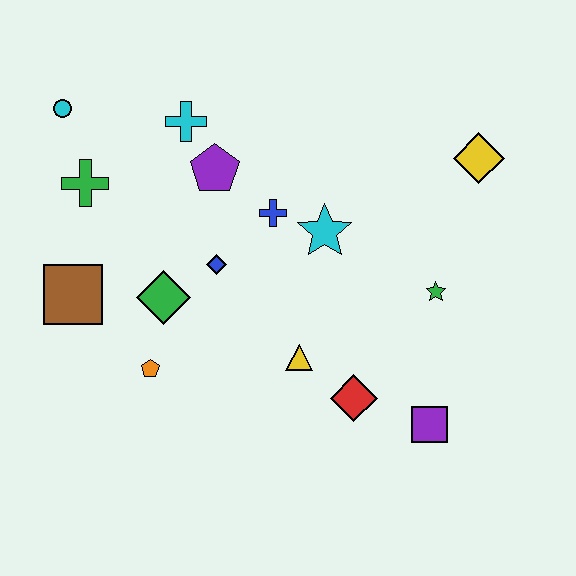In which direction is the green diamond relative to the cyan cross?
The green diamond is below the cyan cross.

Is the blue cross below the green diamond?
No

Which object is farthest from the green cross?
The purple square is farthest from the green cross.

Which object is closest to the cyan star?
The blue cross is closest to the cyan star.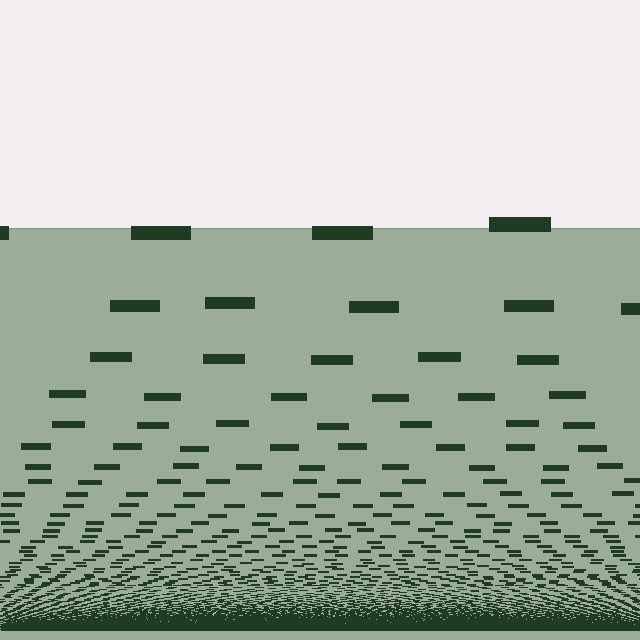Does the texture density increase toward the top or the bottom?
Density increases toward the bottom.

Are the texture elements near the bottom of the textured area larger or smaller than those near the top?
Smaller. The gradient is inverted — elements near the bottom are smaller and denser.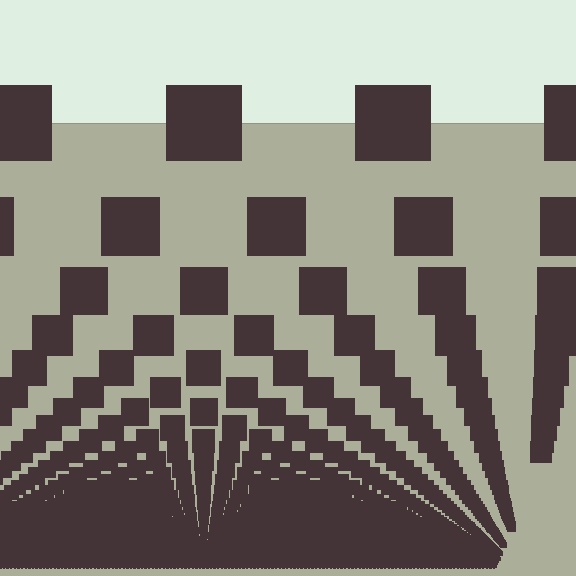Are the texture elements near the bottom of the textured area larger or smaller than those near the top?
Smaller. The gradient is inverted — elements near the bottom are smaller and denser.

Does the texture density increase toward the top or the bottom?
Density increases toward the bottom.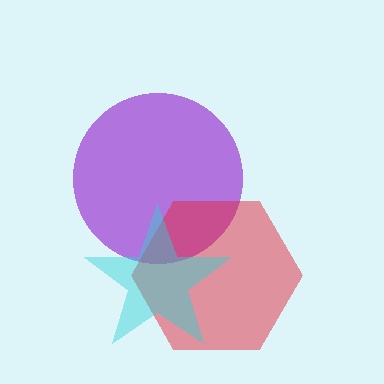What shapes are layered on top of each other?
The layered shapes are: a purple circle, a red hexagon, a cyan star.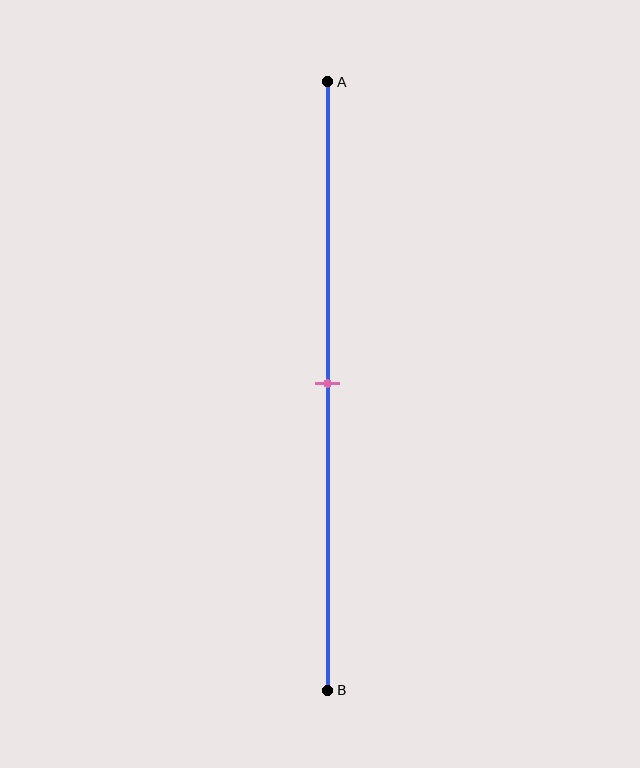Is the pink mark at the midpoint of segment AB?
Yes, the mark is approximately at the midpoint.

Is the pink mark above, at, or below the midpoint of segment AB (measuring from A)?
The pink mark is approximately at the midpoint of segment AB.